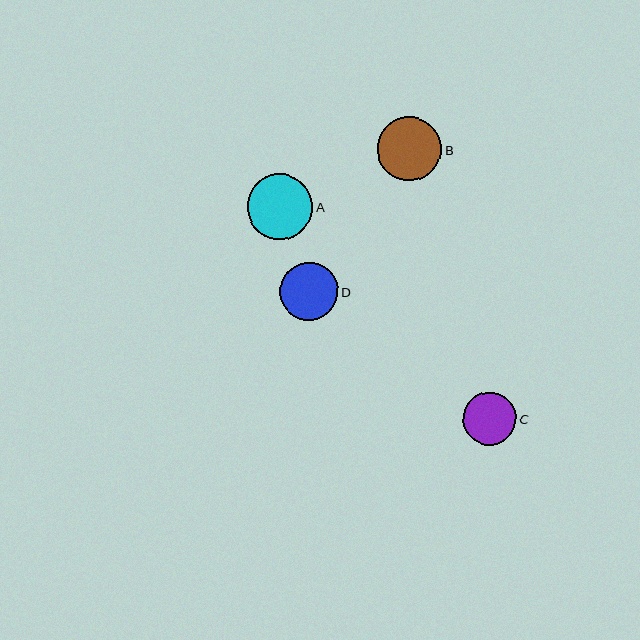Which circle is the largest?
Circle A is the largest with a size of approximately 66 pixels.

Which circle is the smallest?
Circle C is the smallest with a size of approximately 53 pixels.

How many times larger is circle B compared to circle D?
Circle B is approximately 1.1 times the size of circle D.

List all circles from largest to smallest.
From largest to smallest: A, B, D, C.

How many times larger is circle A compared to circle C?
Circle A is approximately 1.2 times the size of circle C.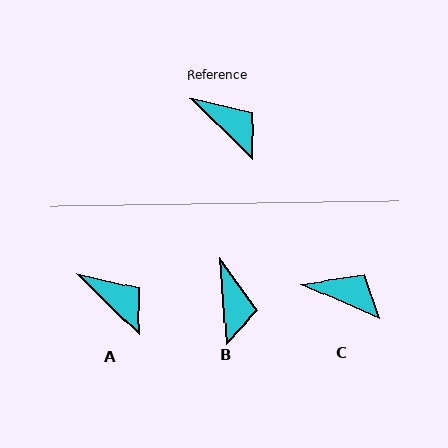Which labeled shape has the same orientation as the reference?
A.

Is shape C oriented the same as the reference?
No, it is off by about 21 degrees.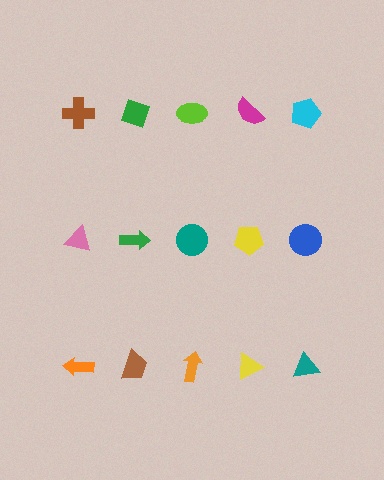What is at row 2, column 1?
A pink triangle.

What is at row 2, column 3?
A teal circle.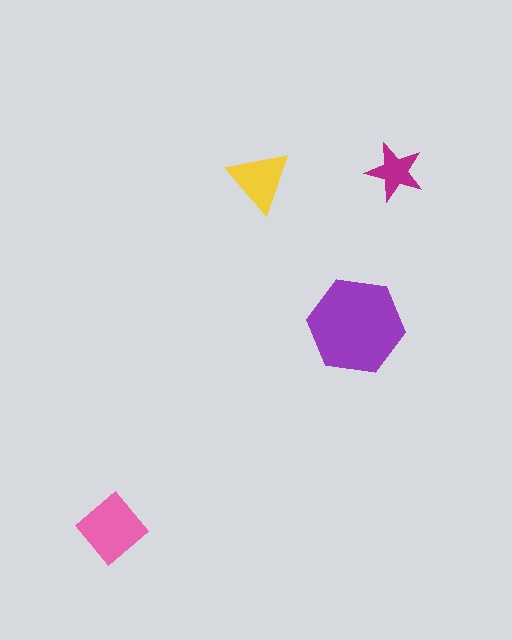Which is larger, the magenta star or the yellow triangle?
The yellow triangle.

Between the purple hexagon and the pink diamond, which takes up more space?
The purple hexagon.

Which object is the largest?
The purple hexagon.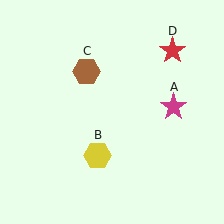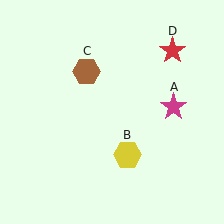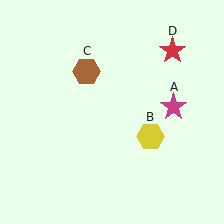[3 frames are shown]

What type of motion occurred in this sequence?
The yellow hexagon (object B) rotated counterclockwise around the center of the scene.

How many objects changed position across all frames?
1 object changed position: yellow hexagon (object B).